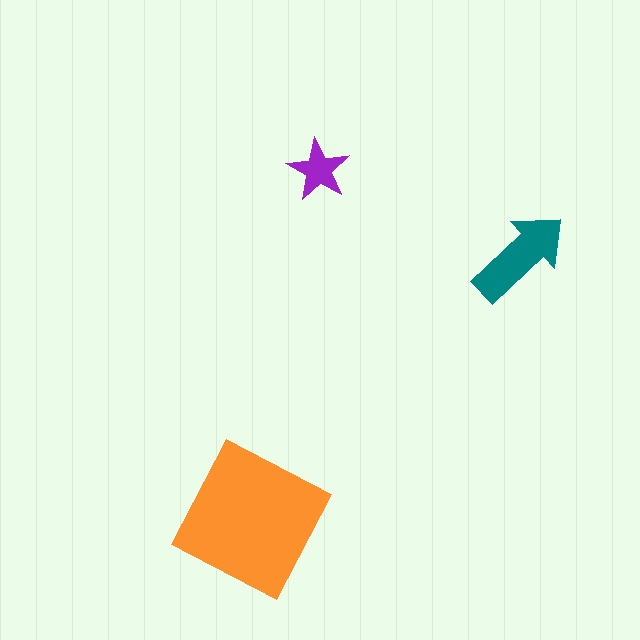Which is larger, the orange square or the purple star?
The orange square.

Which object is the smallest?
The purple star.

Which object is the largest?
The orange square.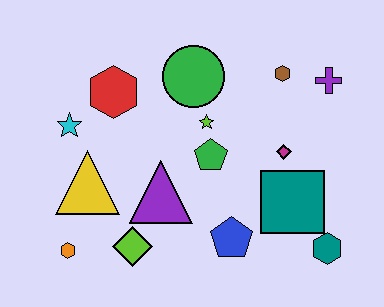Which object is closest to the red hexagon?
The cyan star is closest to the red hexagon.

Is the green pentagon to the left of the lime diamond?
No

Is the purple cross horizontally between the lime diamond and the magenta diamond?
No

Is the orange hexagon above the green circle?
No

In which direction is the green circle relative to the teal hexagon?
The green circle is above the teal hexagon.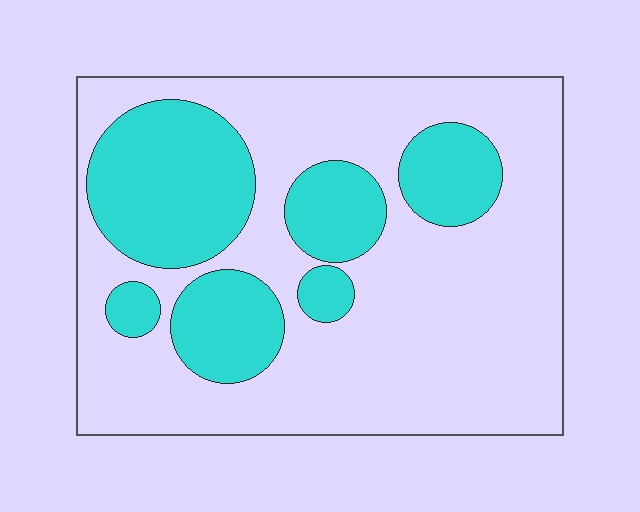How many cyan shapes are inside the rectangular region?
6.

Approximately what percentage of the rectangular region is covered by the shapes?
Approximately 30%.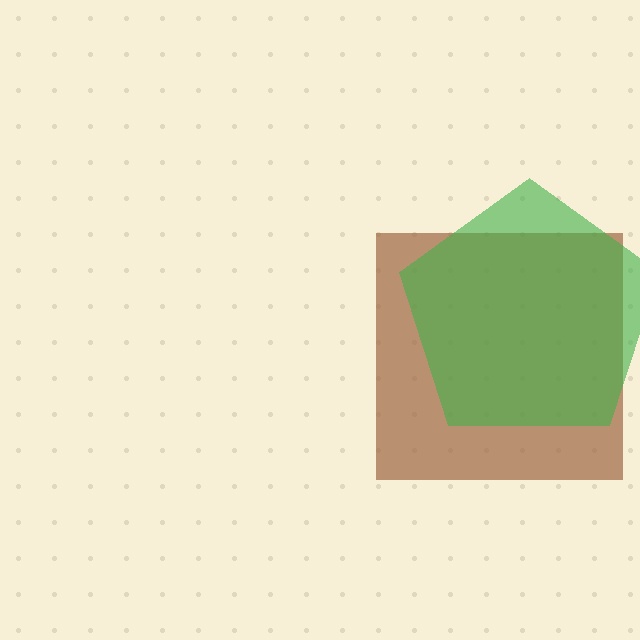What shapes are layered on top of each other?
The layered shapes are: a brown square, a green pentagon.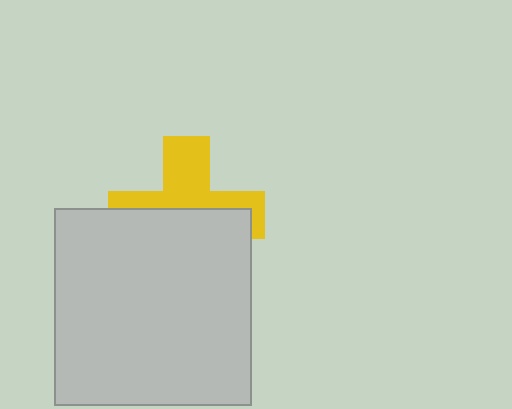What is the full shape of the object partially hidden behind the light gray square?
The partially hidden object is a yellow cross.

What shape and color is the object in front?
The object in front is a light gray square.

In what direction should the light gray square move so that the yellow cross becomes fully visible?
The light gray square should move down. That is the shortest direction to clear the overlap and leave the yellow cross fully visible.